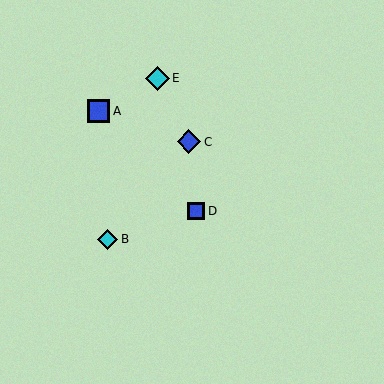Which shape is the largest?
The cyan diamond (labeled E) is the largest.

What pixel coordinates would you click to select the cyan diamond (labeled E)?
Click at (157, 78) to select the cyan diamond E.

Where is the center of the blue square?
The center of the blue square is at (196, 211).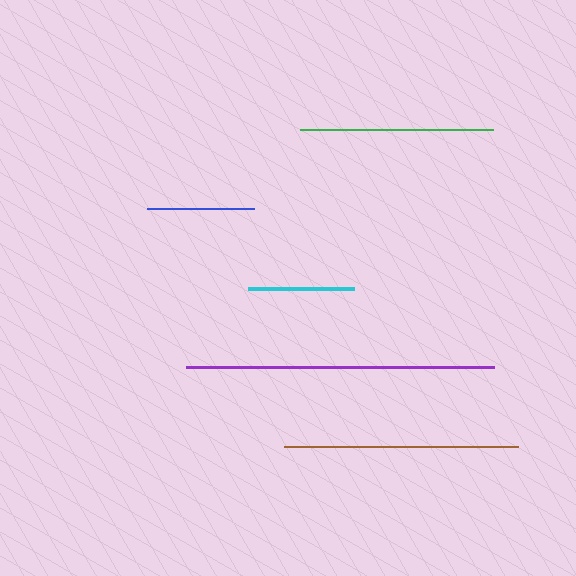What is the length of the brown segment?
The brown segment is approximately 233 pixels long.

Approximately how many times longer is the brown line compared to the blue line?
The brown line is approximately 2.2 times the length of the blue line.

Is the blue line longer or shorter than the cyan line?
The blue line is longer than the cyan line.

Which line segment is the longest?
The purple line is the longest at approximately 308 pixels.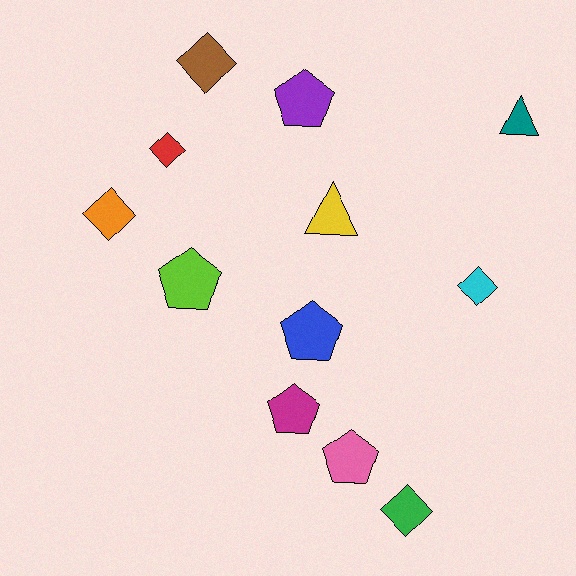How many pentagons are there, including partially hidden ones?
There are 5 pentagons.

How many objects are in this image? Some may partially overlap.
There are 12 objects.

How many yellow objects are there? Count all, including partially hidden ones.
There is 1 yellow object.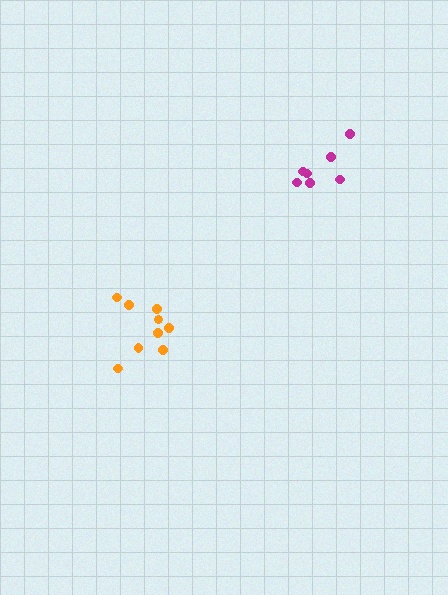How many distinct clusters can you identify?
There are 2 distinct clusters.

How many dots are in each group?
Group 1: 9 dots, Group 2: 7 dots (16 total).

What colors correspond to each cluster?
The clusters are colored: orange, magenta.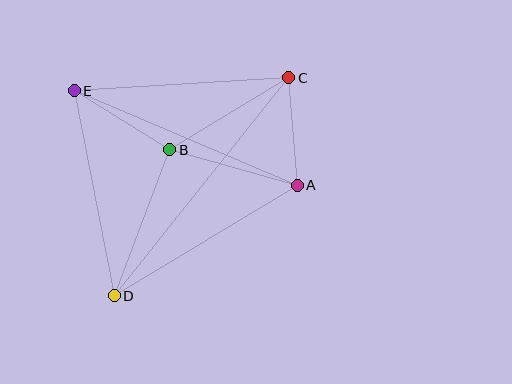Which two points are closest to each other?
Points A and C are closest to each other.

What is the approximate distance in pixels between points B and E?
The distance between B and E is approximately 112 pixels.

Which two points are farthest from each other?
Points C and D are farthest from each other.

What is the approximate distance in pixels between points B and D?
The distance between B and D is approximately 156 pixels.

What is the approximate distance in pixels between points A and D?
The distance between A and D is approximately 214 pixels.